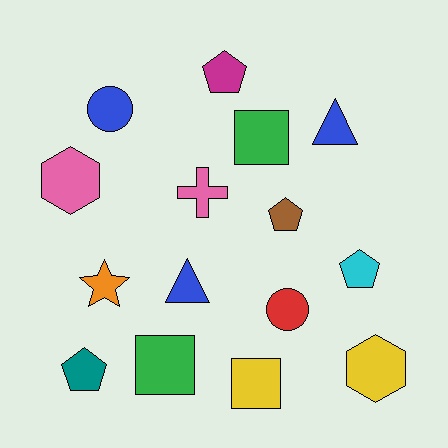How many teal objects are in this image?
There is 1 teal object.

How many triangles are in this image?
There are 2 triangles.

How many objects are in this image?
There are 15 objects.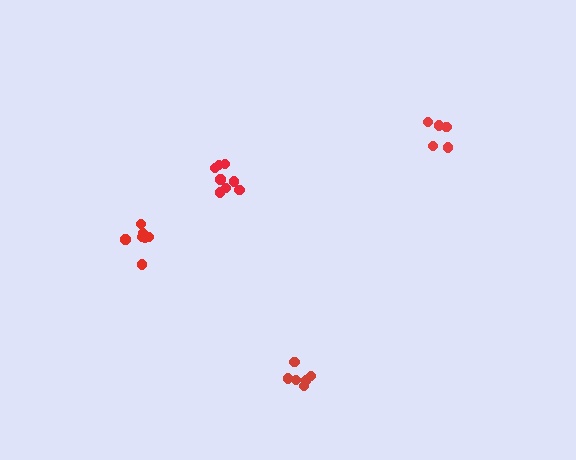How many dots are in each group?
Group 1: 8 dots, Group 2: 5 dots, Group 3: 7 dots, Group 4: 6 dots (26 total).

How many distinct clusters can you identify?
There are 4 distinct clusters.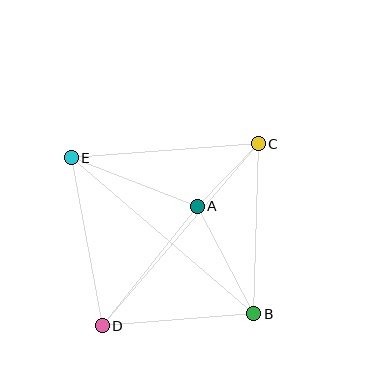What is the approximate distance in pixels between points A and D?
The distance between A and D is approximately 153 pixels.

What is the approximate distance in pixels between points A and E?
The distance between A and E is approximately 135 pixels.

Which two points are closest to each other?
Points A and C are closest to each other.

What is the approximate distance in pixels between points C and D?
The distance between C and D is approximately 240 pixels.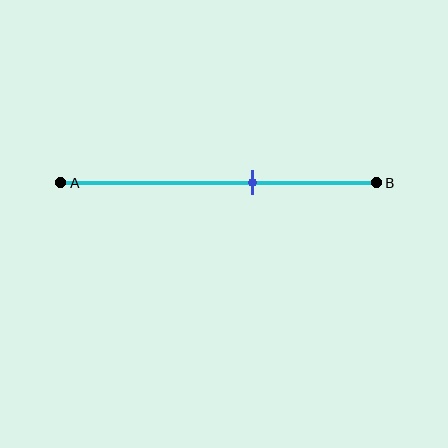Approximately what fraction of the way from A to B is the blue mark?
The blue mark is approximately 60% of the way from A to B.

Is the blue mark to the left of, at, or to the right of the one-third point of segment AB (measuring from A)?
The blue mark is to the right of the one-third point of segment AB.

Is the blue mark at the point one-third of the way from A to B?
No, the mark is at about 60% from A, not at the 33% one-third point.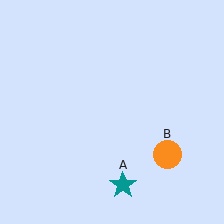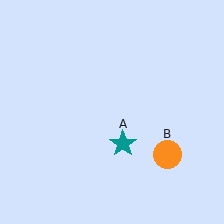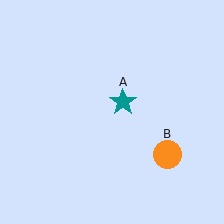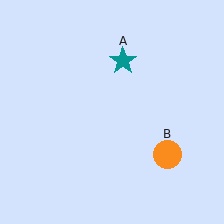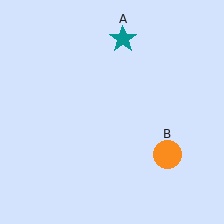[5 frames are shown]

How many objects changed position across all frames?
1 object changed position: teal star (object A).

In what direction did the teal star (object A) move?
The teal star (object A) moved up.